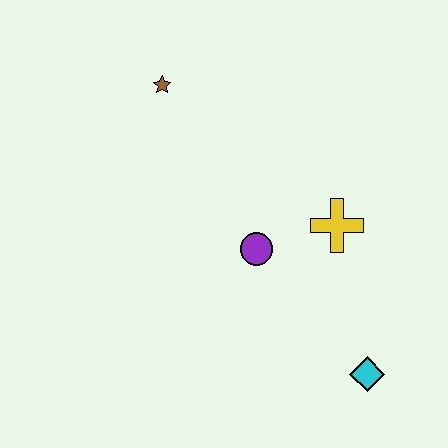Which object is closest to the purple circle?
The yellow cross is closest to the purple circle.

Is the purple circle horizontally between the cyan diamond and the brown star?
Yes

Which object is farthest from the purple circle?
The brown star is farthest from the purple circle.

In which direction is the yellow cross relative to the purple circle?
The yellow cross is to the right of the purple circle.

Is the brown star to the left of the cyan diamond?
Yes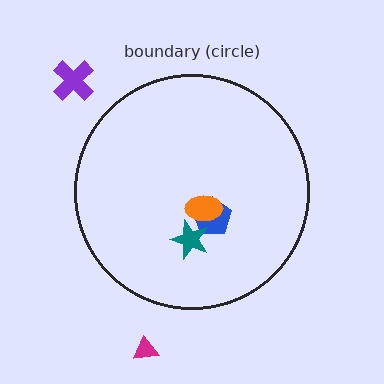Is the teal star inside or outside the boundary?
Inside.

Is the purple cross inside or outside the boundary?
Outside.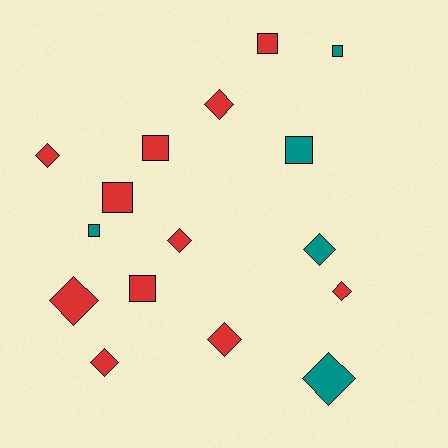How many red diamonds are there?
There are 7 red diamonds.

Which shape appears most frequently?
Diamond, with 9 objects.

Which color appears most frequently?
Red, with 11 objects.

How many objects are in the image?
There are 16 objects.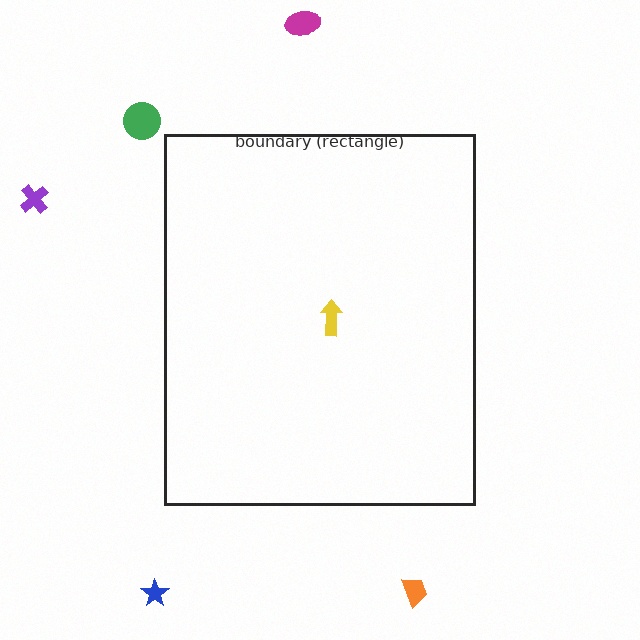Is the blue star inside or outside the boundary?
Outside.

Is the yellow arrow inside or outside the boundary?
Inside.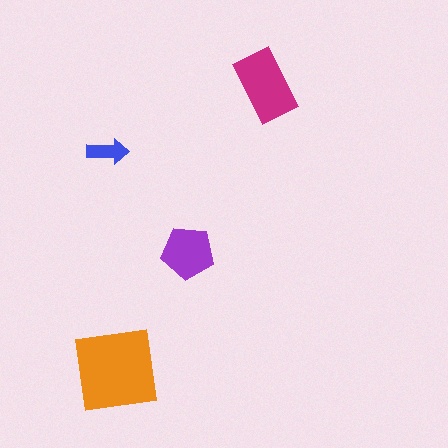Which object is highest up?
The magenta rectangle is topmost.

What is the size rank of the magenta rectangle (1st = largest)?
2nd.